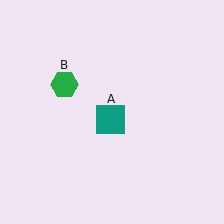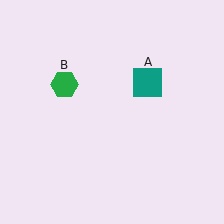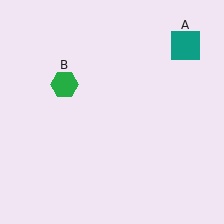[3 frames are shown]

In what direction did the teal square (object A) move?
The teal square (object A) moved up and to the right.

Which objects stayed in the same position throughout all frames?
Green hexagon (object B) remained stationary.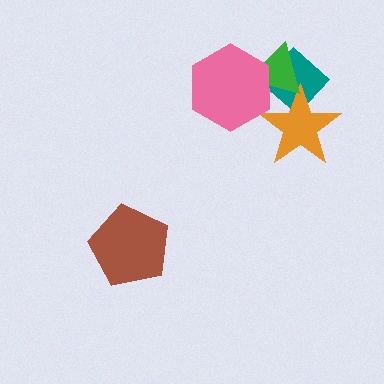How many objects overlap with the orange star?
2 objects overlap with the orange star.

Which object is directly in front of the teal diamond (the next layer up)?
The orange star is directly in front of the teal diamond.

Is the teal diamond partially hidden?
Yes, it is partially covered by another shape.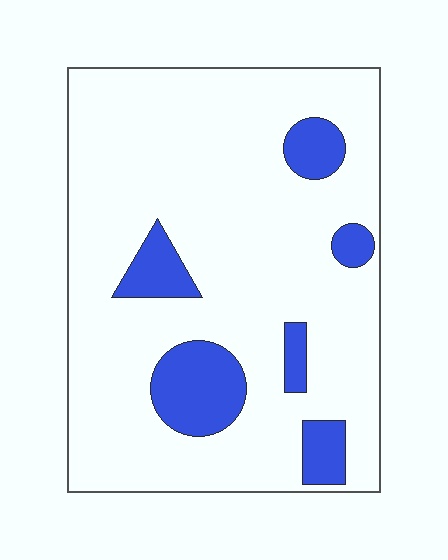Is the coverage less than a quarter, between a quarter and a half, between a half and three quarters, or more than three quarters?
Less than a quarter.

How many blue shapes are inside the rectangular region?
6.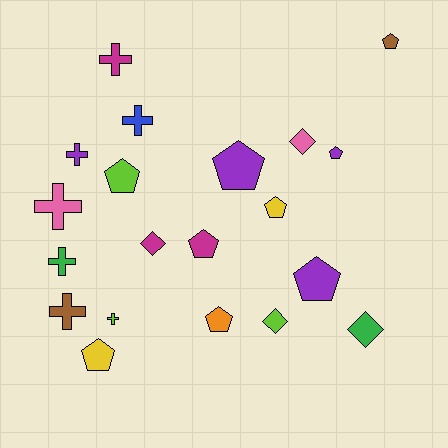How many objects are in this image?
There are 20 objects.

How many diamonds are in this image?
There are 4 diamonds.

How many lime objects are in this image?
There are 3 lime objects.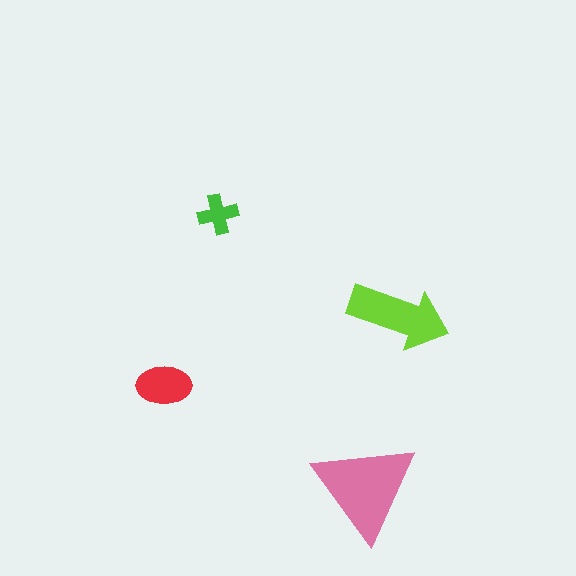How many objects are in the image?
There are 4 objects in the image.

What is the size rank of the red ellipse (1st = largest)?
3rd.